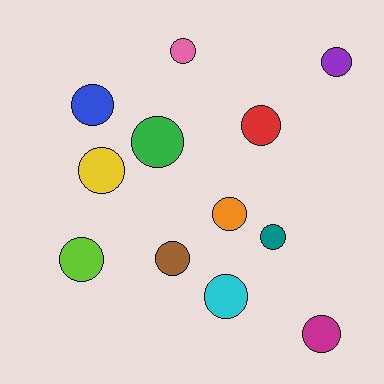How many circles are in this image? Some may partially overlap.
There are 12 circles.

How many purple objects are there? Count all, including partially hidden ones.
There is 1 purple object.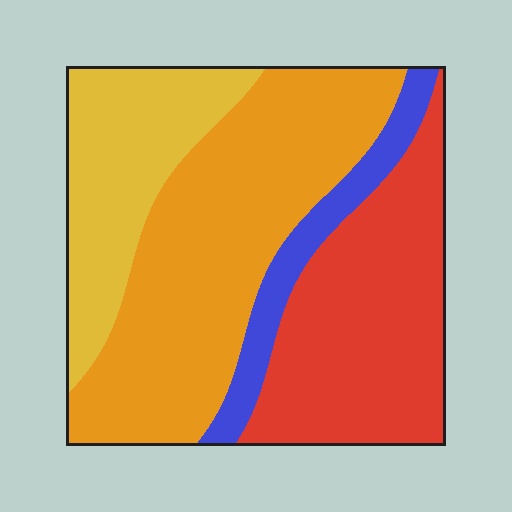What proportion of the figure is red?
Red covers 30% of the figure.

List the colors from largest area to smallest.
From largest to smallest: orange, red, yellow, blue.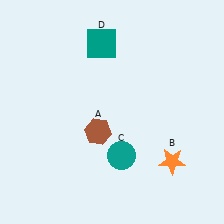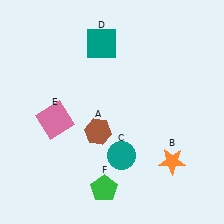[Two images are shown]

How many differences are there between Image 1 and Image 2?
There are 2 differences between the two images.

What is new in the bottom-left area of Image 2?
A pink square (E) was added in the bottom-left area of Image 2.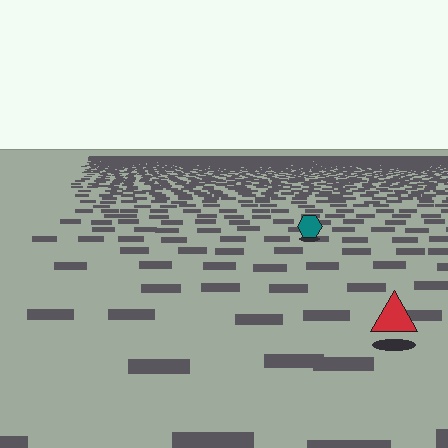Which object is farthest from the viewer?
The teal hexagon is farthest from the viewer. It appears smaller and the ground texture around it is denser.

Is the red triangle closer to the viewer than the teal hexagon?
Yes. The red triangle is closer — you can tell from the texture gradient: the ground texture is coarser near it.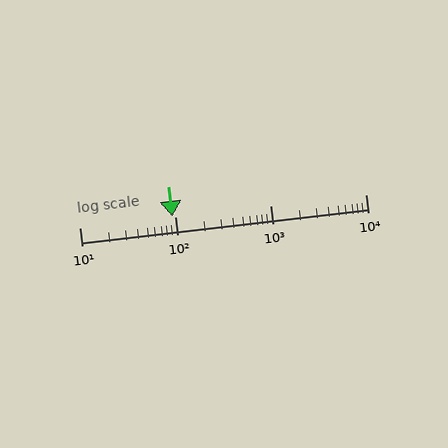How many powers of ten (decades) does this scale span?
The scale spans 3 decades, from 10 to 10000.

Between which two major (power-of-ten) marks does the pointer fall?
The pointer is between 10 and 100.